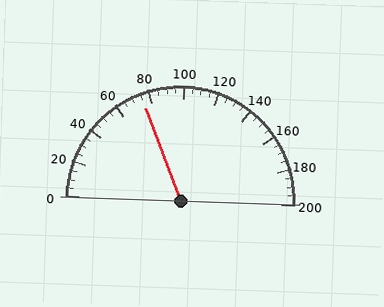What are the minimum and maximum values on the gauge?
The gauge ranges from 0 to 200.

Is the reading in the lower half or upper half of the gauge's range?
The reading is in the lower half of the range (0 to 200).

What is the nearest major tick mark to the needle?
The nearest major tick mark is 80.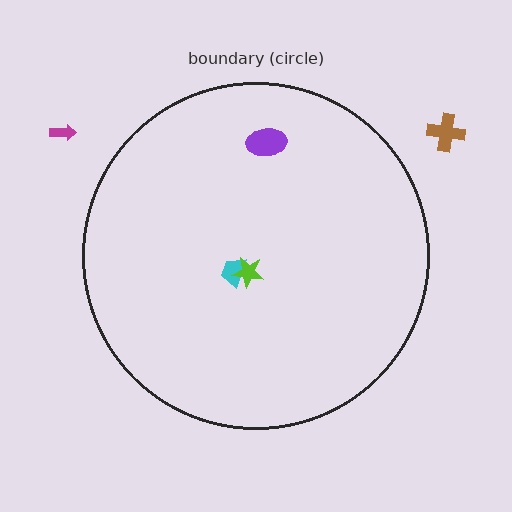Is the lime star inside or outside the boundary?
Inside.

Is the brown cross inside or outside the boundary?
Outside.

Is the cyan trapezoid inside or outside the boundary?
Inside.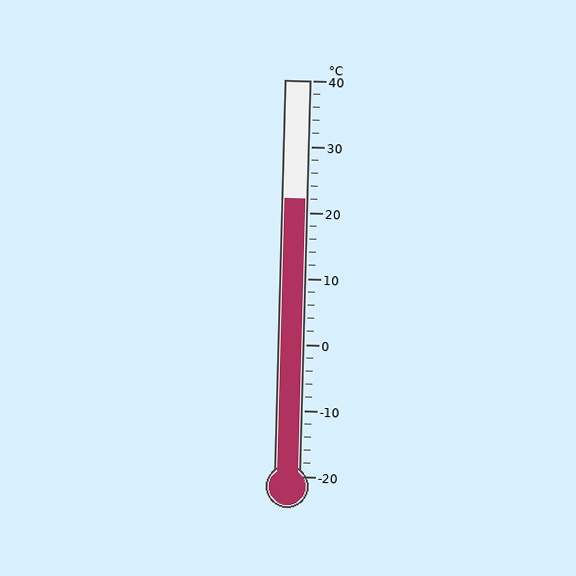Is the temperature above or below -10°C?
The temperature is above -10°C.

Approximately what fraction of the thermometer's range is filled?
The thermometer is filled to approximately 70% of its range.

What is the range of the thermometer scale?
The thermometer scale ranges from -20°C to 40°C.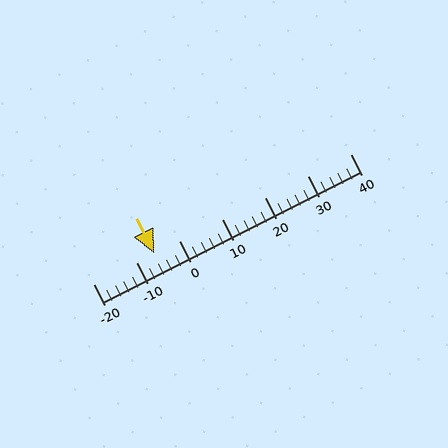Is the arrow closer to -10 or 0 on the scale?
The arrow is closer to -10.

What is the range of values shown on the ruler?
The ruler shows values from -20 to 40.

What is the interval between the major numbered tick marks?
The major tick marks are spaced 10 units apart.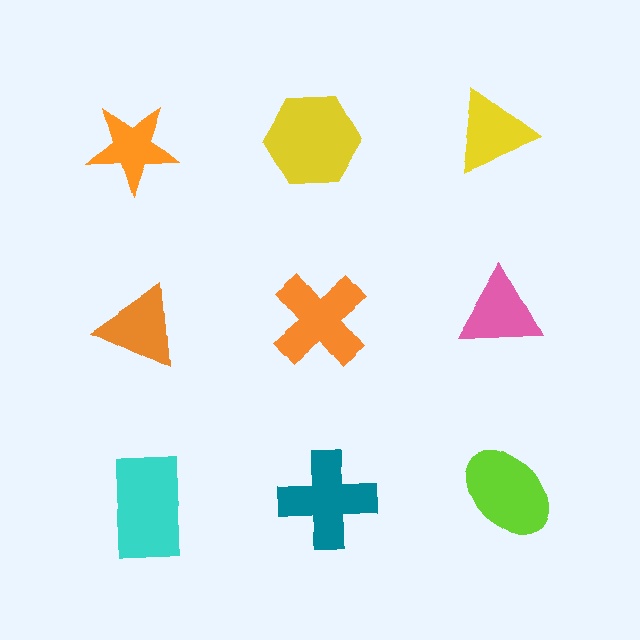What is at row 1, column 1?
An orange star.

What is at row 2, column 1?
An orange triangle.